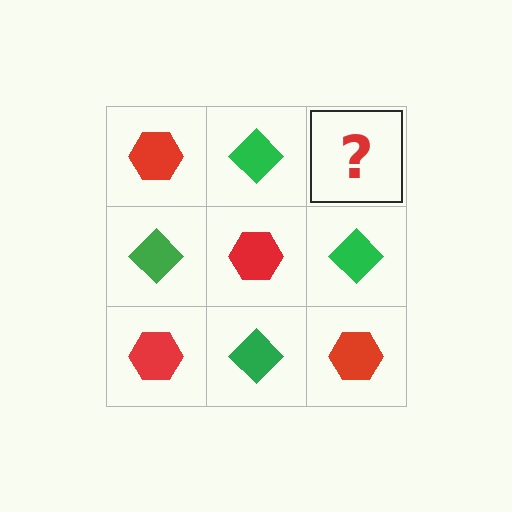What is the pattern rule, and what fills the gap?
The rule is that it alternates red hexagon and green diamond in a checkerboard pattern. The gap should be filled with a red hexagon.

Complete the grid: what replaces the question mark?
The question mark should be replaced with a red hexagon.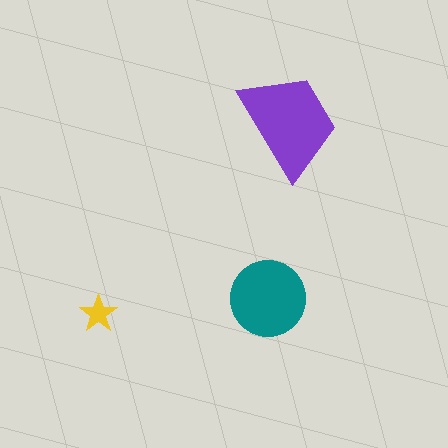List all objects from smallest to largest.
The yellow star, the teal circle, the purple trapezoid.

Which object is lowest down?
The yellow star is bottommost.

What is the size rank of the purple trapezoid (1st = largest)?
1st.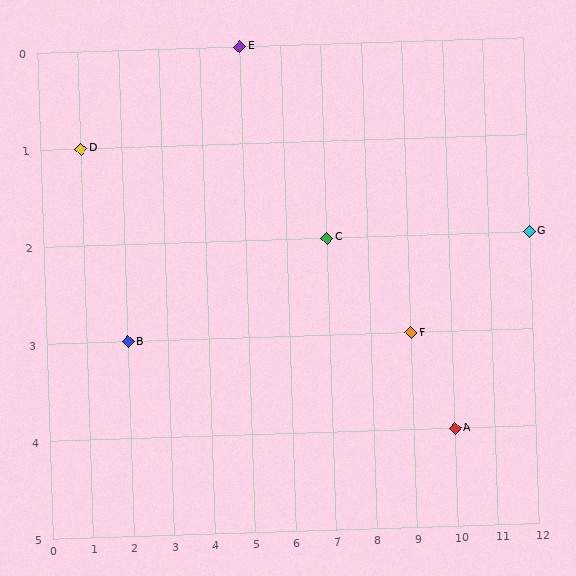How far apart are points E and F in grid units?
Points E and F are 4 columns and 3 rows apart (about 5.0 grid units diagonally).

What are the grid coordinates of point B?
Point B is at grid coordinates (2, 3).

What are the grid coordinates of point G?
Point G is at grid coordinates (12, 2).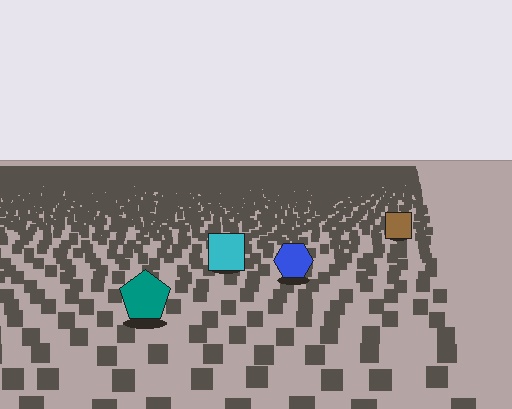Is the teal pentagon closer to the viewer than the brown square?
Yes. The teal pentagon is closer — you can tell from the texture gradient: the ground texture is coarser near it.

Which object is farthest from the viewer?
The brown square is farthest from the viewer. It appears smaller and the ground texture around it is denser.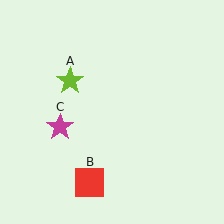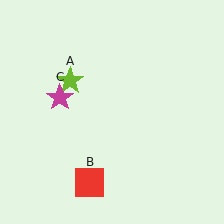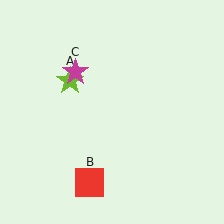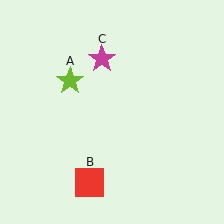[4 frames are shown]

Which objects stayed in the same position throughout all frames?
Lime star (object A) and red square (object B) remained stationary.